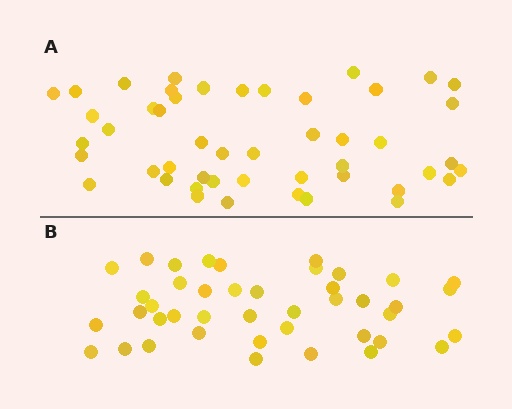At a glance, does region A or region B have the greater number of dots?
Region A (the top region) has more dots.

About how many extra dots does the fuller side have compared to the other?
Region A has about 6 more dots than region B.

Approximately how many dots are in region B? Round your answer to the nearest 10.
About 40 dots. (The exact count is 42, which rounds to 40.)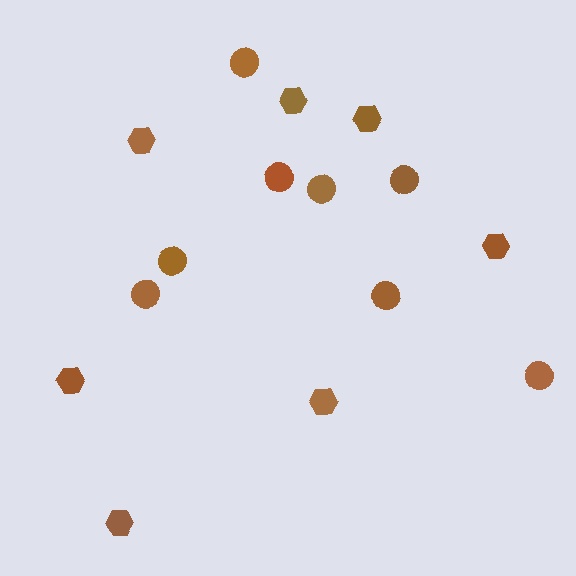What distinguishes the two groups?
There are 2 groups: one group of circles (8) and one group of hexagons (7).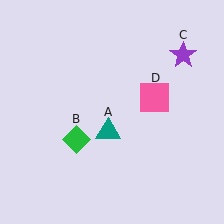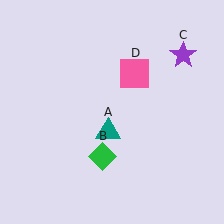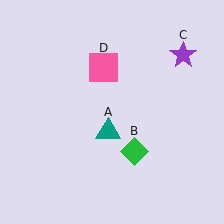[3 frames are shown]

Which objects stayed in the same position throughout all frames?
Teal triangle (object A) and purple star (object C) remained stationary.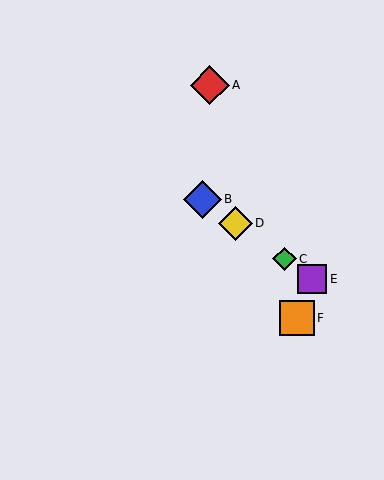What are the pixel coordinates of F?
Object F is at (297, 318).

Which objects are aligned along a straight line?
Objects B, C, D, E are aligned along a straight line.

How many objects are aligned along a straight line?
4 objects (B, C, D, E) are aligned along a straight line.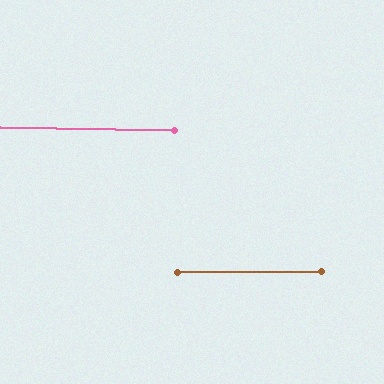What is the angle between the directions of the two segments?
Approximately 1 degree.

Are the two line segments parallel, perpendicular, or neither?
Parallel — their directions differ by only 1.1°.